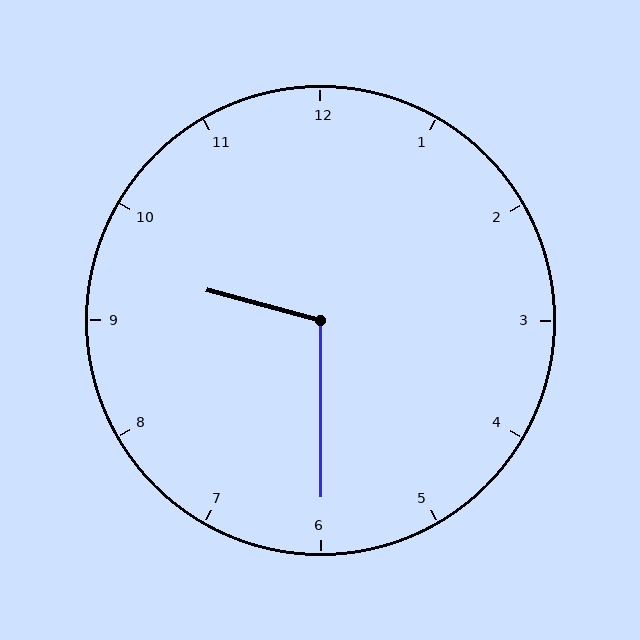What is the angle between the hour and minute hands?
Approximately 105 degrees.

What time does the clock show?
9:30.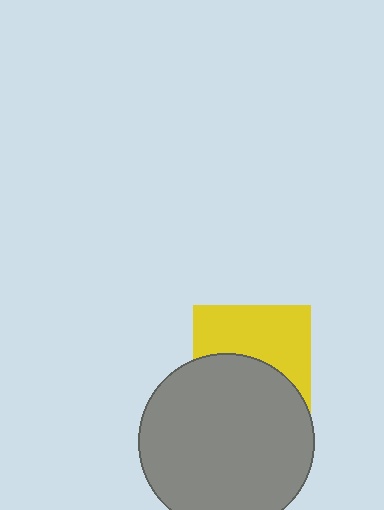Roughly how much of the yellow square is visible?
About half of it is visible (roughly 52%).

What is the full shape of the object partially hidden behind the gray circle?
The partially hidden object is a yellow square.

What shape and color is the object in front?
The object in front is a gray circle.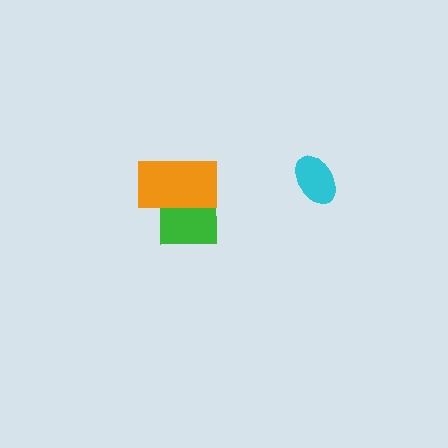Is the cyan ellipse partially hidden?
No, no other shape covers it.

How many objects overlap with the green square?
1 object overlaps with the green square.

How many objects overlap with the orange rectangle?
1 object overlaps with the orange rectangle.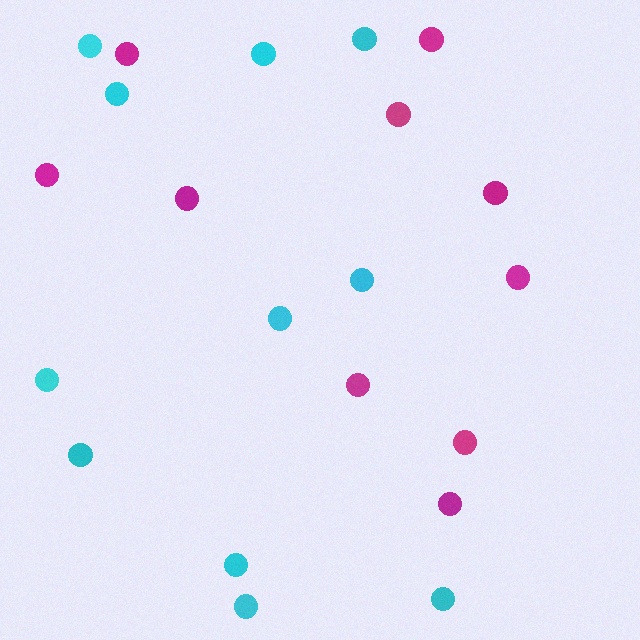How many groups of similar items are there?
There are 2 groups: one group of magenta circles (10) and one group of cyan circles (11).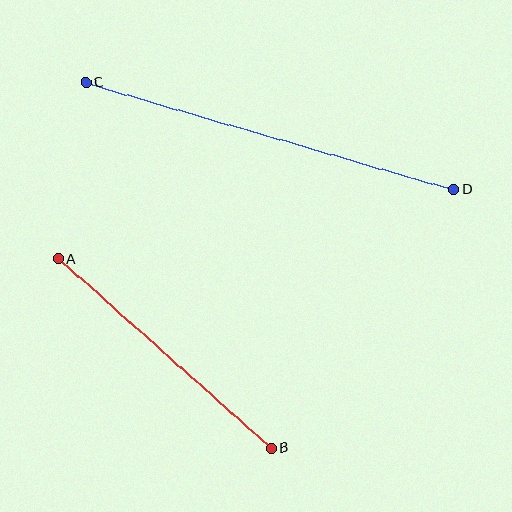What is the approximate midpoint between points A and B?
The midpoint is at approximately (165, 353) pixels.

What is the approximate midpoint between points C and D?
The midpoint is at approximately (270, 136) pixels.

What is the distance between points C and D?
The distance is approximately 383 pixels.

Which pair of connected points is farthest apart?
Points C and D are farthest apart.